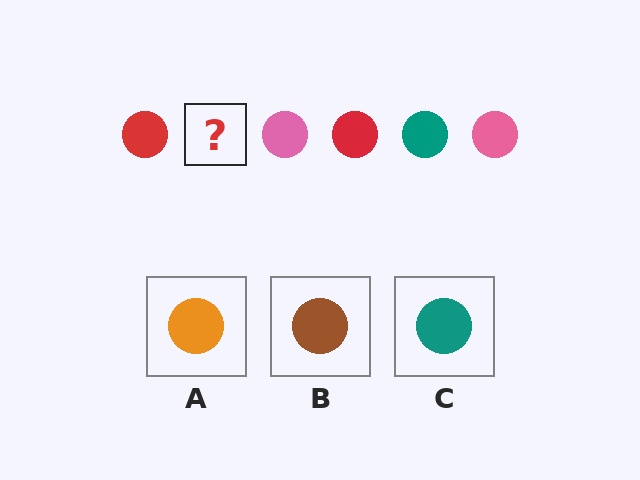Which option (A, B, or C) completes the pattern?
C.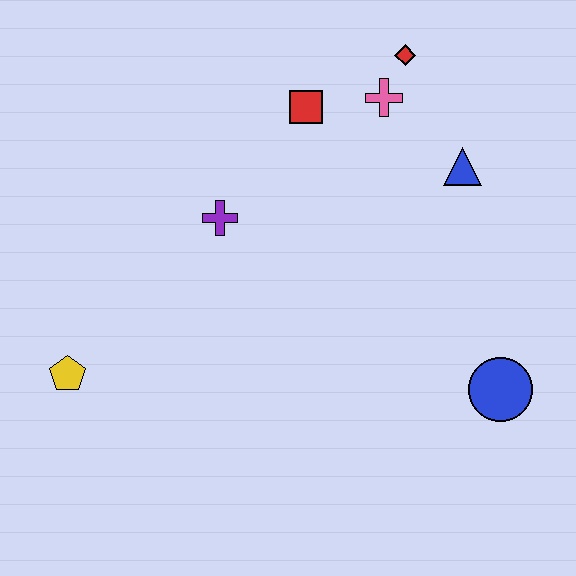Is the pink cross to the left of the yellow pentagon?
No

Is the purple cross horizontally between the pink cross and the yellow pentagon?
Yes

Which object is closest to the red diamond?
The pink cross is closest to the red diamond.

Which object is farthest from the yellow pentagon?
The red diamond is farthest from the yellow pentagon.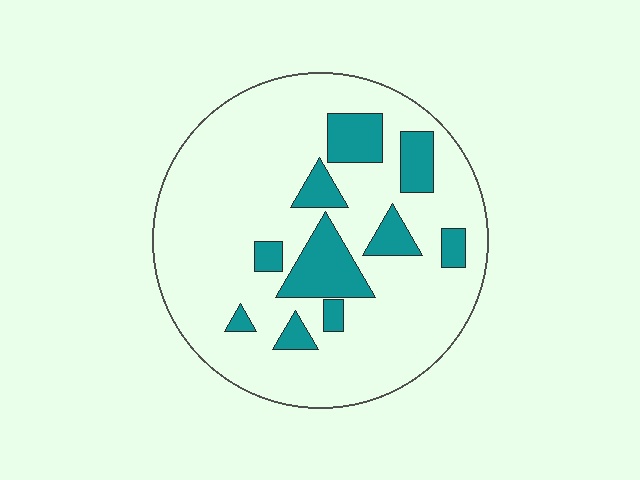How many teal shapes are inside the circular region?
10.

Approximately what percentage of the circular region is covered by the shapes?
Approximately 20%.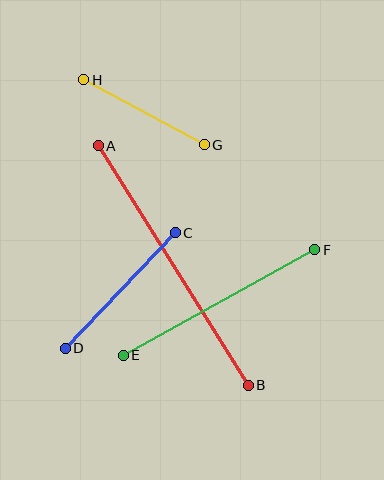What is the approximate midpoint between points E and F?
The midpoint is at approximately (219, 302) pixels.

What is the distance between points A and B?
The distance is approximately 283 pixels.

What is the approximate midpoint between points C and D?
The midpoint is at approximately (120, 290) pixels.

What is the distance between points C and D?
The distance is approximately 159 pixels.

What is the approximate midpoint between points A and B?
The midpoint is at approximately (173, 265) pixels.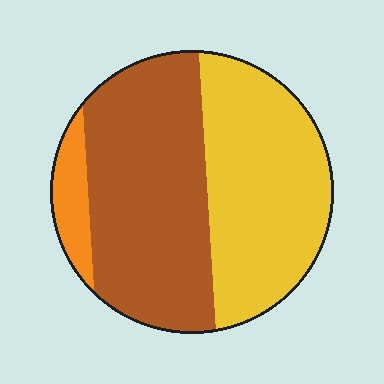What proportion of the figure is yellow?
Yellow takes up about two fifths (2/5) of the figure.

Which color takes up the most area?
Brown, at roughly 50%.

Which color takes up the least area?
Orange, at roughly 10%.